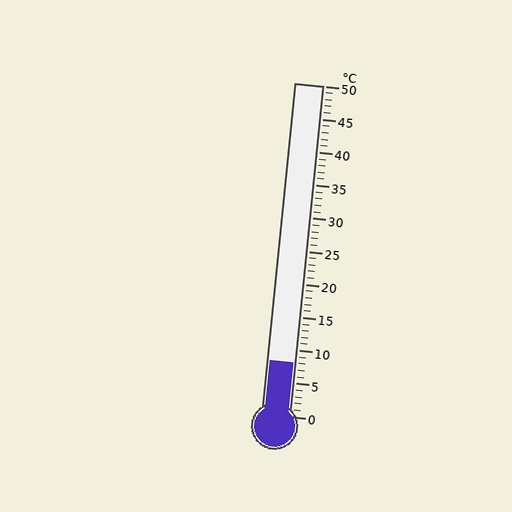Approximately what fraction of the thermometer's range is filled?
The thermometer is filled to approximately 15% of its range.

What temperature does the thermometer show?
The thermometer shows approximately 8°C.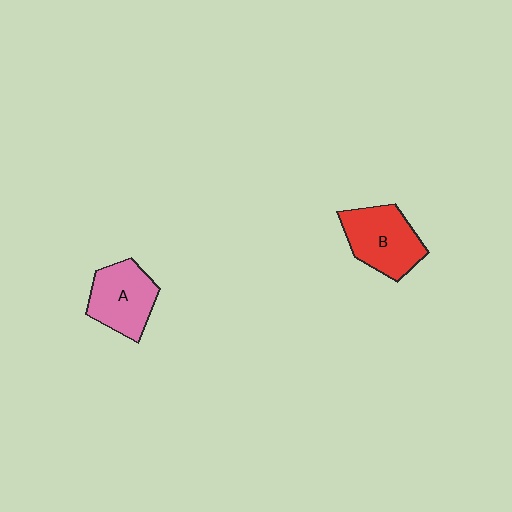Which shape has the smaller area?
Shape A (pink).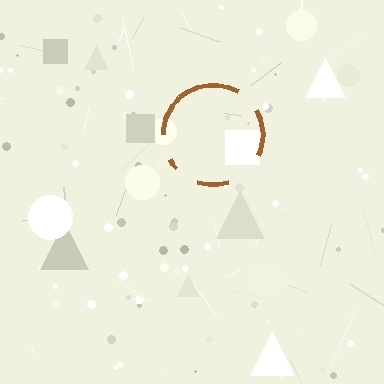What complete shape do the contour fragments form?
The contour fragments form a circle.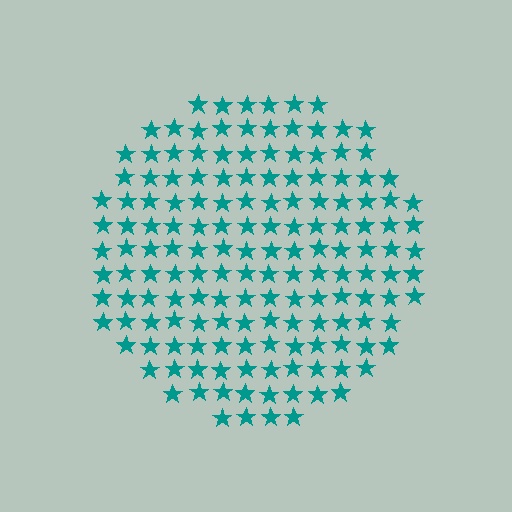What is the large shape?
The large shape is a circle.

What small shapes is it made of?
It is made of small stars.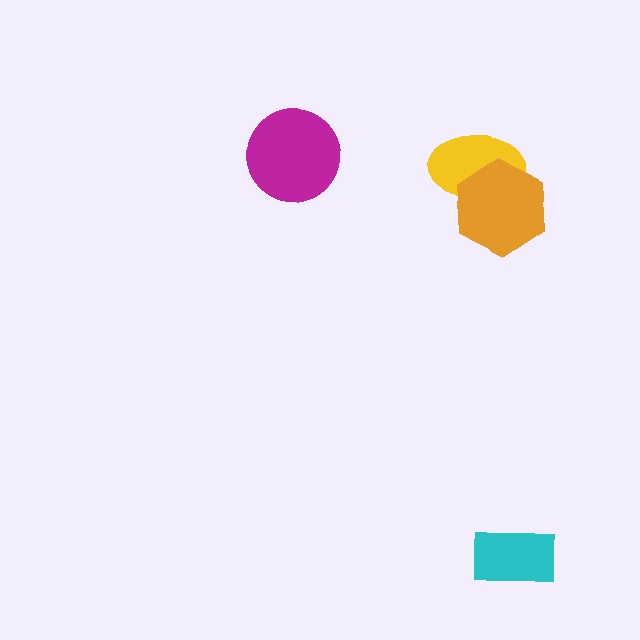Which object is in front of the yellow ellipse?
The orange hexagon is in front of the yellow ellipse.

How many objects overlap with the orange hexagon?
1 object overlaps with the orange hexagon.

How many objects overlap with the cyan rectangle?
0 objects overlap with the cyan rectangle.